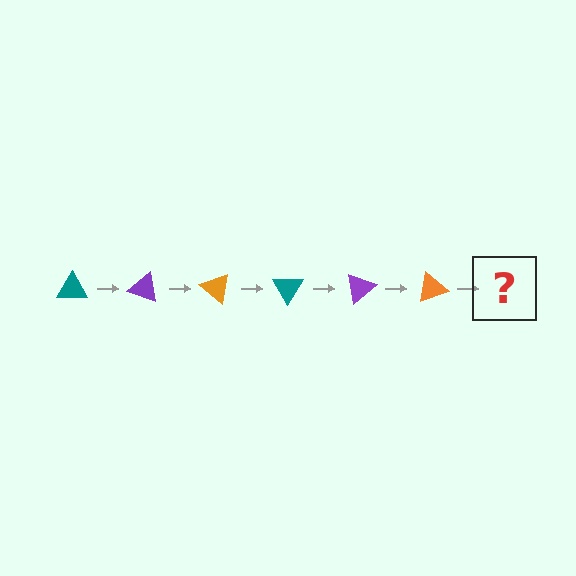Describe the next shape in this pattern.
It should be a teal triangle, rotated 120 degrees from the start.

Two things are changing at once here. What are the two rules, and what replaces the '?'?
The two rules are that it rotates 20 degrees each step and the color cycles through teal, purple, and orange. The '?' should be a teal triangle, rotated 120 degrees from the start.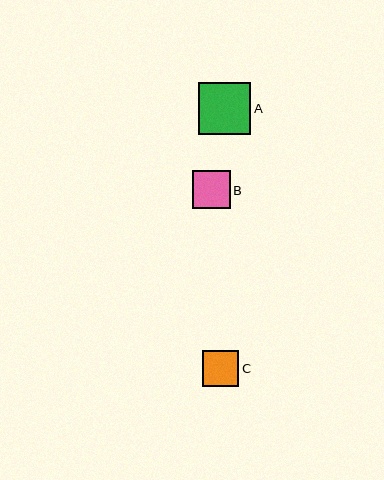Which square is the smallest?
Square C is the smallest with a size of approximately 36 pixels.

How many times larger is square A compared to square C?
Square A is approximately 1.4 times the size of square C.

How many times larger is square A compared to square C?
Square A is approximately 1.4 times the size of square C.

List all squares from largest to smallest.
From largest to smallest: A, B, C.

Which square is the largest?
Square A is the largest with a size of approximately 52 pixels.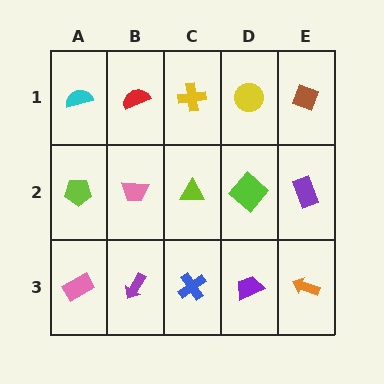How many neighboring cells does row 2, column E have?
3.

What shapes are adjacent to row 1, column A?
A lime pentagon (row 2, column A), a red semicircle (row 1, column B).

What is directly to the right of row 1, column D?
A brown diamond.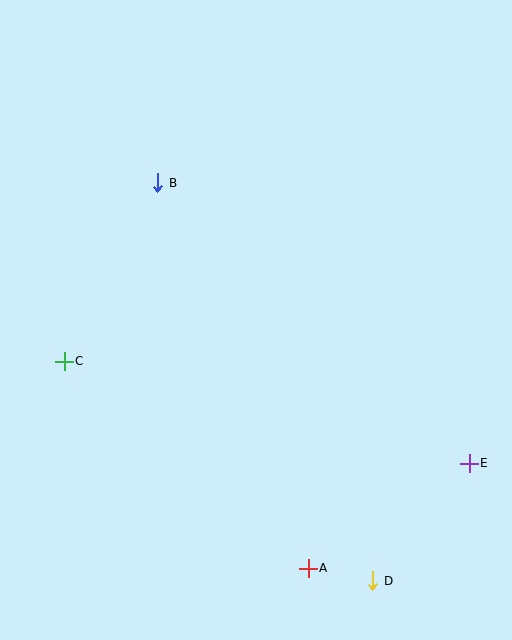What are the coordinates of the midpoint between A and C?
The midpoint between A and C is at (186, 465).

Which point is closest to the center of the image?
Point B at (158, 183) is closest to the center.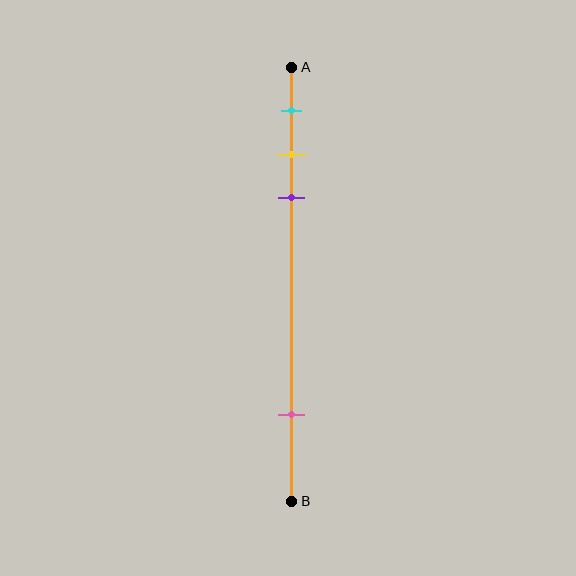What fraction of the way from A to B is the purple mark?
The purple mark is approximately 30% (0.3) of the way from A to B.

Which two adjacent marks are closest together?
The yellow and purple marks are the closest adjacent pair.